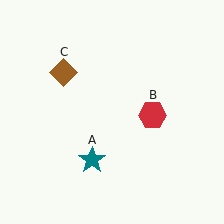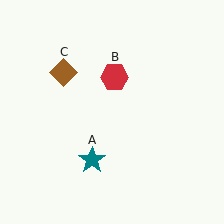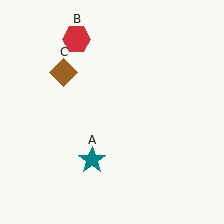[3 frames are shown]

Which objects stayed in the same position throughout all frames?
Teal star (object A) and brown diamond (object C) remained stationary.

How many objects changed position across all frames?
1 object changed position: red hexagon (object B).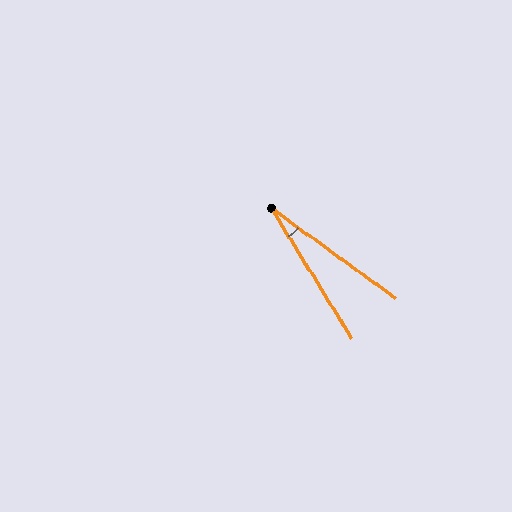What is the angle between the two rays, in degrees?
Approximately 22 degrees.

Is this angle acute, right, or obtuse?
It is acute.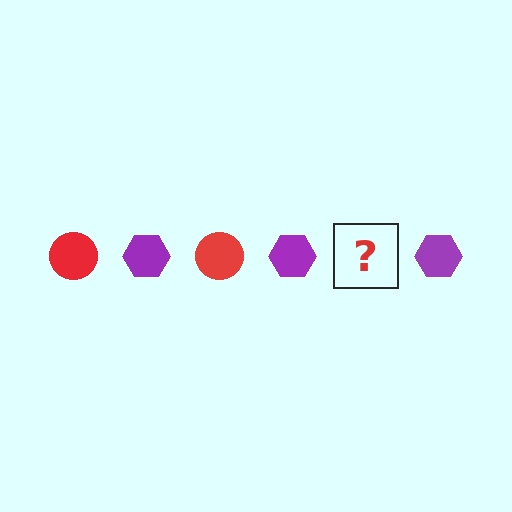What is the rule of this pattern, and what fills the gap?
The rule is that the pattern alternates between red circle and purple hexagon. The gap should be filled with a red circle.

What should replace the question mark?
The question mark should be replaced with a red circle.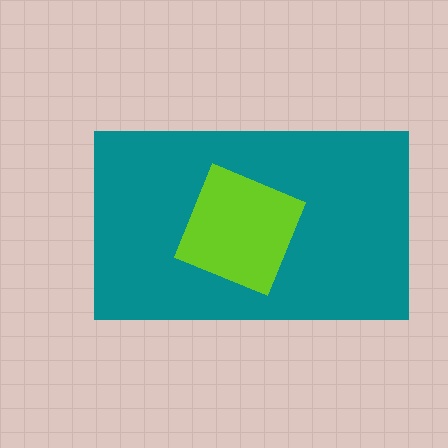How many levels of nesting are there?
2.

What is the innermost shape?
The lime square.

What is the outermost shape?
The teal rectangle.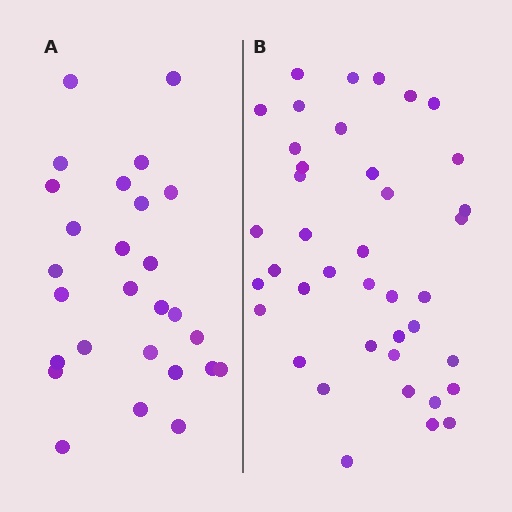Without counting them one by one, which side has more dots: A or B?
Region B (the right region) has more dots.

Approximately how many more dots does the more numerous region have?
Region B has approximately 15 more dots than region A.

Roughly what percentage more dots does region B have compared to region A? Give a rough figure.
About 50% more.